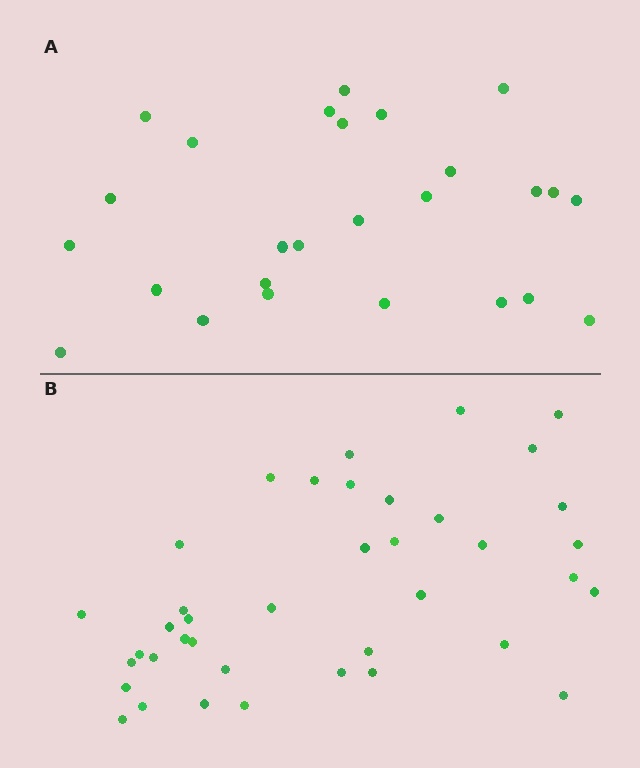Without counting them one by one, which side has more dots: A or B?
Region B (the bottom region) has more dots.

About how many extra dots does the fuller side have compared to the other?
Region B has approximately 15 more dots than region A.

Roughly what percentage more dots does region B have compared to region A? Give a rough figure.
About 50% more.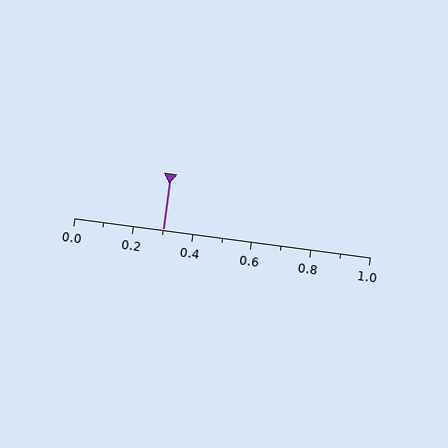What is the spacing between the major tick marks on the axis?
The major ticks are spaced 0.2 apart.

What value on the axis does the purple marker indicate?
The marker indicates approximately 0.3.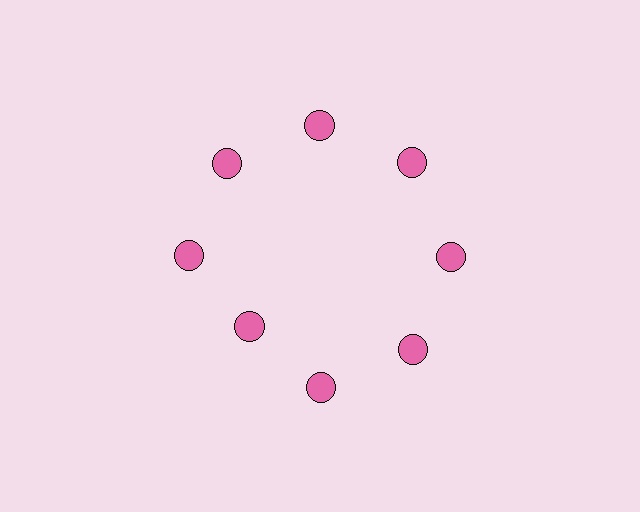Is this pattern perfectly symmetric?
No. The 8 pink circles are arranged in a ring, but one element near the 8 o'clock position is pulled inward toward the center, breaking the 8-fold rotational symmetry.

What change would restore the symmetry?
The symmetry would be restored by moving it outward, back onto the ring so that all 8 circles sit at equal angles and equal distance from the center.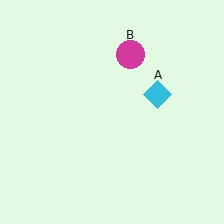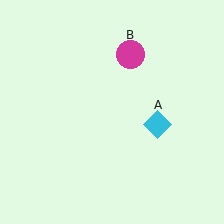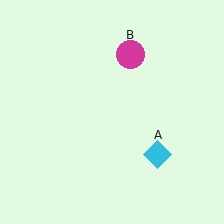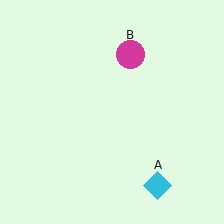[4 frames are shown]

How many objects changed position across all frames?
1 object changed position: cyan diamond (object A).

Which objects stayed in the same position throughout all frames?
Magenta circle (object B) remained stationary.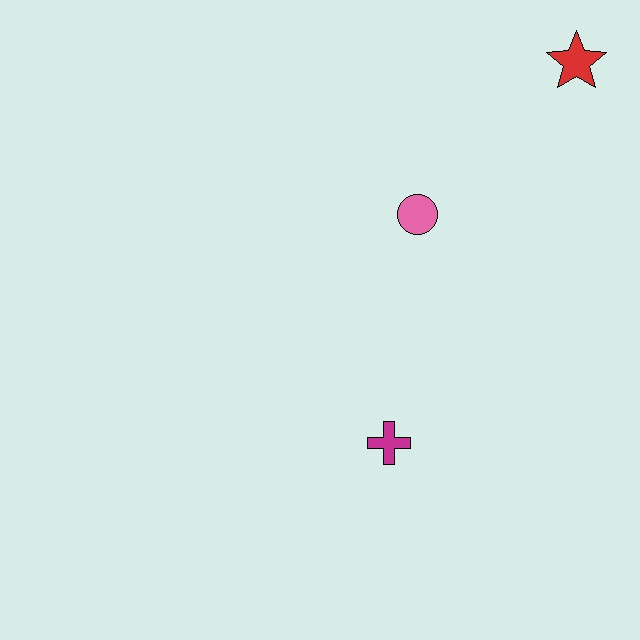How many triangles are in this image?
There are no triangles.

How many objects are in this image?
There are 3 objects.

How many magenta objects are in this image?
There is 1 magenta object.